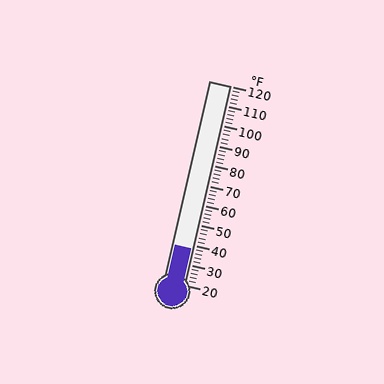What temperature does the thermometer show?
The thermometer shows approximately 38°F.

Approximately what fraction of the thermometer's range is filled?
The thermometer is filled to approximately 20% of its range.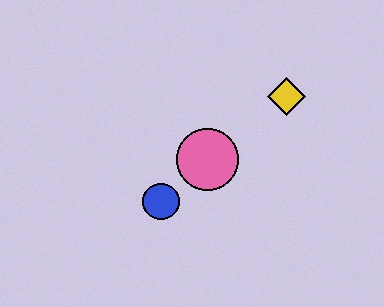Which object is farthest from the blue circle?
The yellow diamond is farthest from the blue circle.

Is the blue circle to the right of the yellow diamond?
No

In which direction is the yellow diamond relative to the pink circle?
The yellow diamond is to the right of the pink circle.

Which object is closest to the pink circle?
The blue circle is closest to the pink circle.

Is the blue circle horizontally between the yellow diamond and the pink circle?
No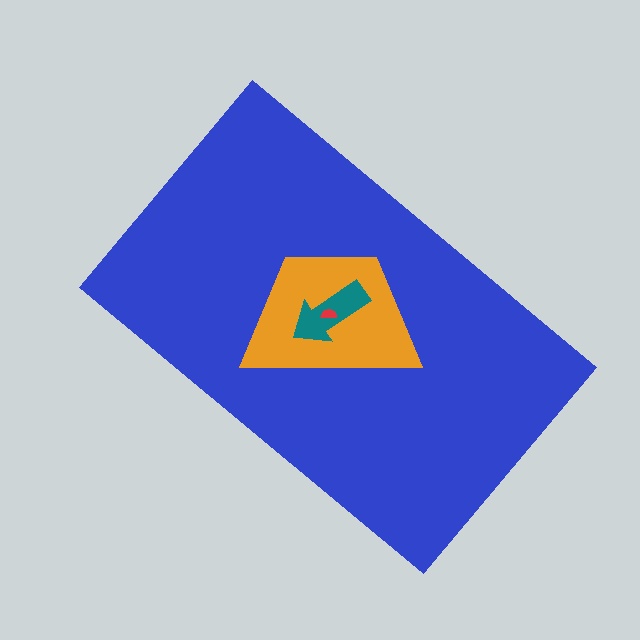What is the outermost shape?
The blue rectangle.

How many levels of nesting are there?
4.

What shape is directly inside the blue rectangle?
The orange trapezoid.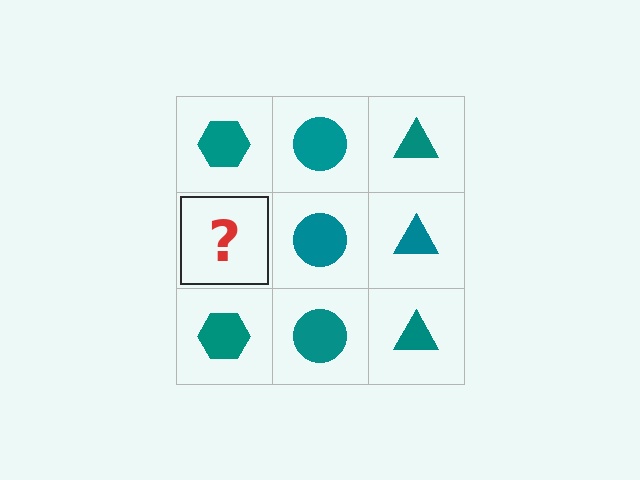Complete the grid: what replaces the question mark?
The question mark should be replaced with a teal hexagon.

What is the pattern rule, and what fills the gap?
The rule is that each column has a consistent shape. The gap should be filled with a teal hexagon.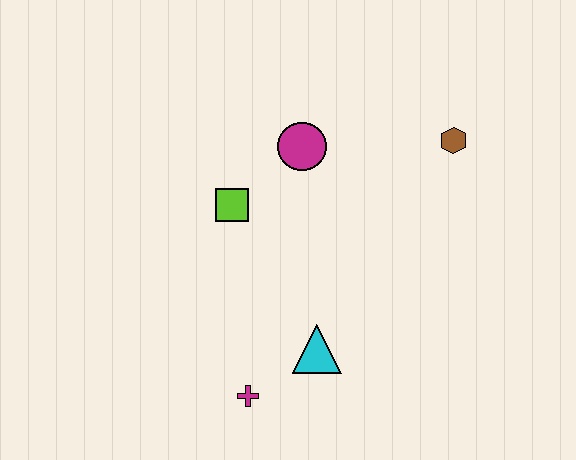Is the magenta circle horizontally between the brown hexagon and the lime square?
Yes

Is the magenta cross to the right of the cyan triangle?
No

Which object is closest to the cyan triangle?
The magenta cross is closest to the cyan triangle.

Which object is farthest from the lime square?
The brown hexagon is farthest from the lime square.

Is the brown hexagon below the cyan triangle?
No